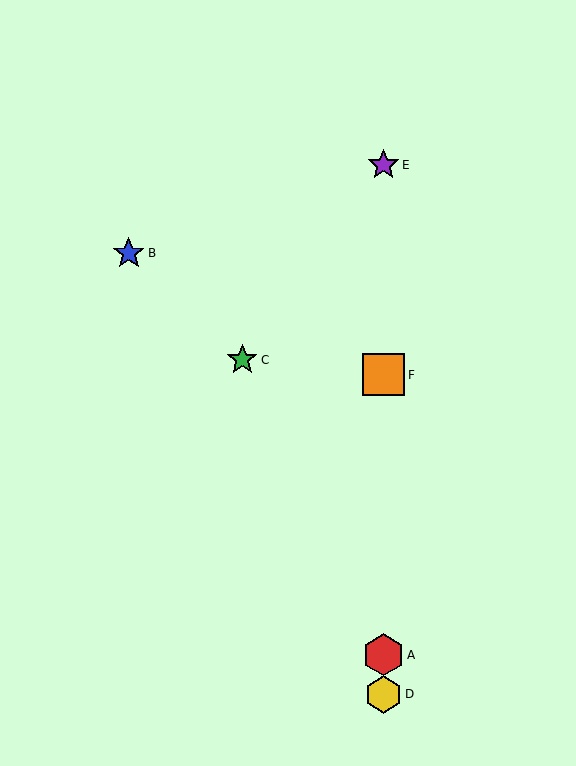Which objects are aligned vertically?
Objects A, D, E, F are aligned vertically.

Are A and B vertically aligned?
No, A is at x≈384 and B is at x≈129.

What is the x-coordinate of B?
Object B is at x≈129.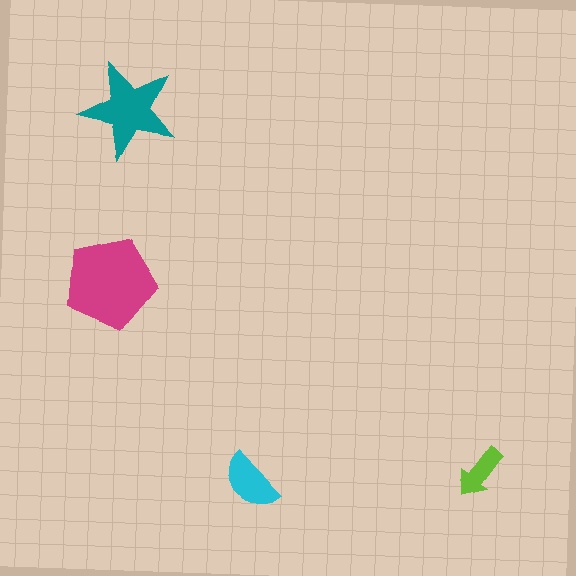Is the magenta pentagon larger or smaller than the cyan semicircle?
Larger.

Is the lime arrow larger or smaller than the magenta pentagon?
Smaller.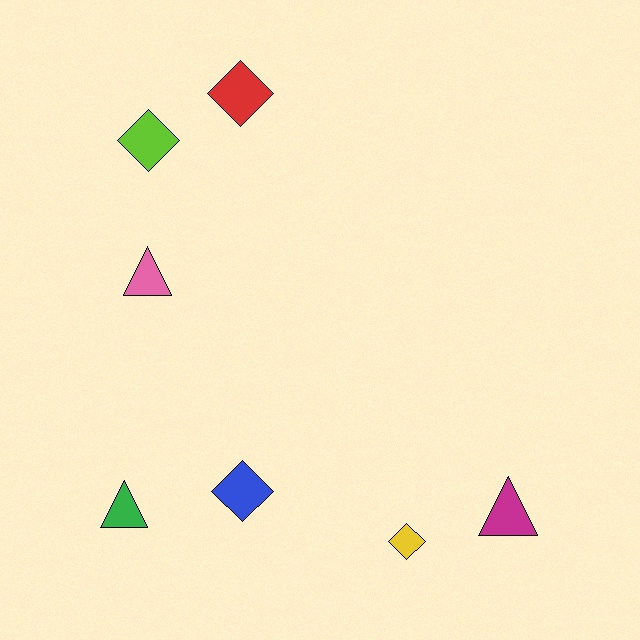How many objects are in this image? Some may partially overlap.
There are 7 objects.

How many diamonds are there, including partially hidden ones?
There are 4 diamonds.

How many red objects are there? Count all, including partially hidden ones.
There is 1 red object.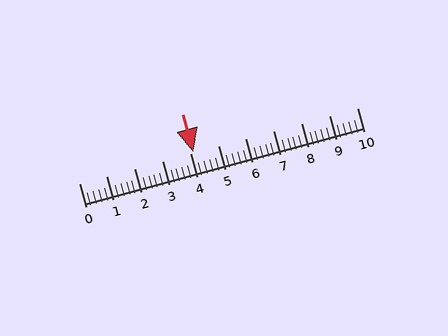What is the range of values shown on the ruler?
The ruler shows values from 0 to 10.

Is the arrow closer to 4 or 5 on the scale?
The arrow is closer to 4.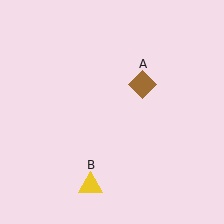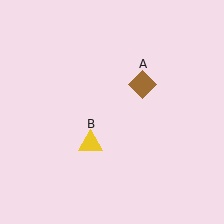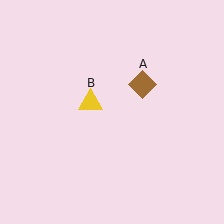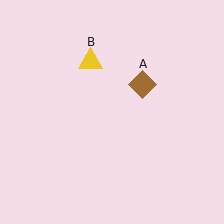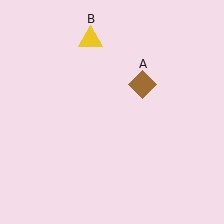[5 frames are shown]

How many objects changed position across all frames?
1 object changed position: yellow triangle (object B).